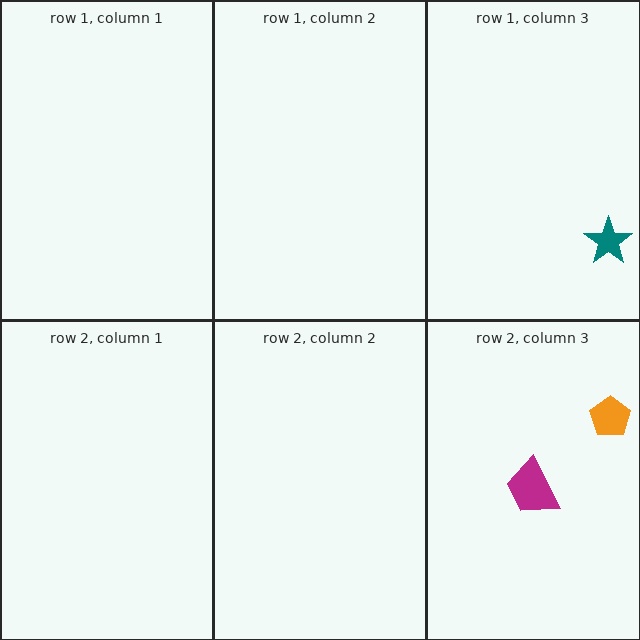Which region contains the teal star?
The row 1, column 3 region.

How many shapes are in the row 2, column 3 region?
2.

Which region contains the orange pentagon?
The row 2, column 3 region.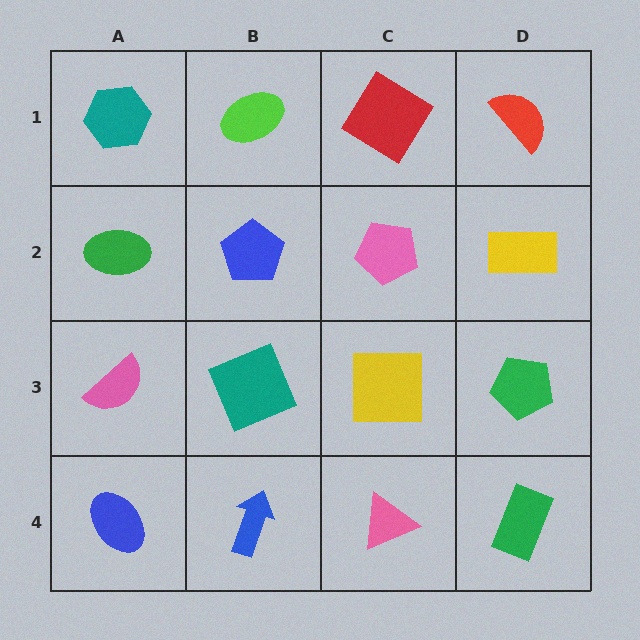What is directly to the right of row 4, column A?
A blue arrow.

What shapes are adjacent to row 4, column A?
A pink semicircle (row 3, column A), a blue arrow (row 4, column B).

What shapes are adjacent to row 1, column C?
A pink pentagon (row 2, column C), a lime ellipse (row 1, column B), a red semicircle (row 1, column D).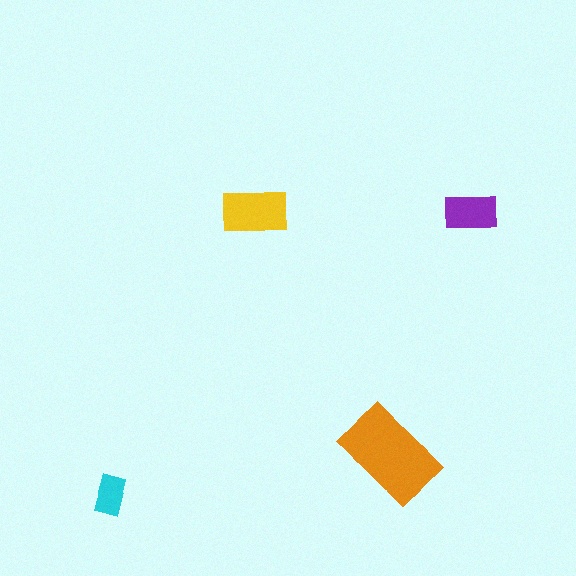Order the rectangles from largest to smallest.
the orange one, the yellow one, the purple one, the cyan one.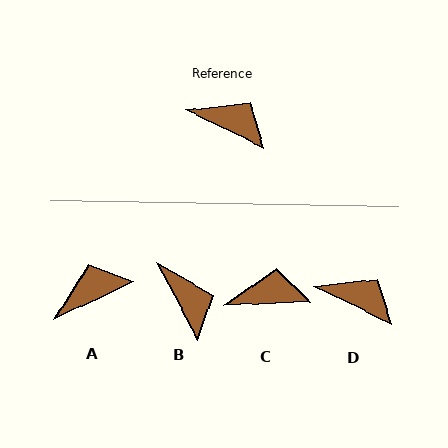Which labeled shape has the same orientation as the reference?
D.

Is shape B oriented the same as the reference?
No, it is off by about 36 degrees.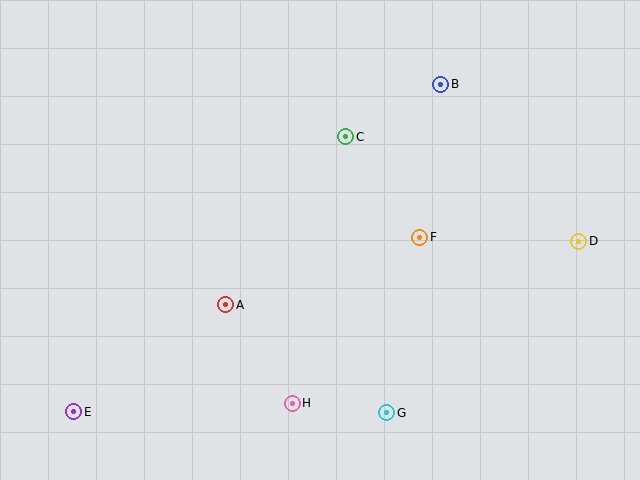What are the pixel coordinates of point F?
Point F is at (420, 237).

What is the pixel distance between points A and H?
The distance between A and H is 119 pixels.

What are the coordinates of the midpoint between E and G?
The midpoint between E and G is at (230, 412).